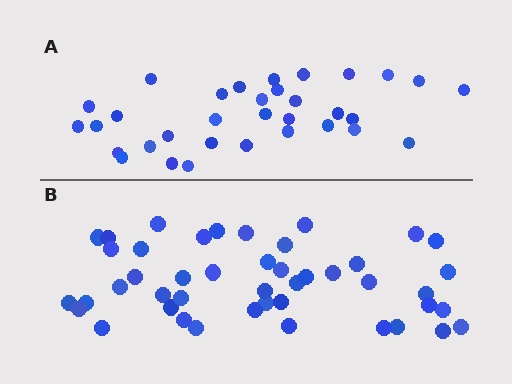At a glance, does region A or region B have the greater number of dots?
Region B (the bottom region) has more dots.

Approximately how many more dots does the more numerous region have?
Region B has roughly 12 or so more dots than region A.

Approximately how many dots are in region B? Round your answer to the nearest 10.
About 40 dots. (The exact count is 45, which rounds to 40.)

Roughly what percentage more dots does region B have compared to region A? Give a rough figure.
About 35% more.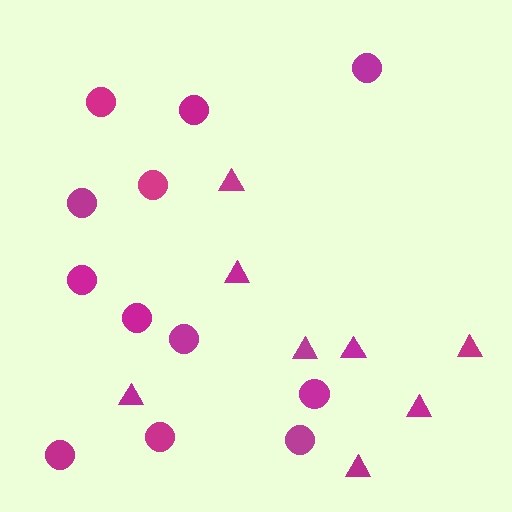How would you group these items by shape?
There are 2 groups: one group of circles (12) and one group of triangles (8).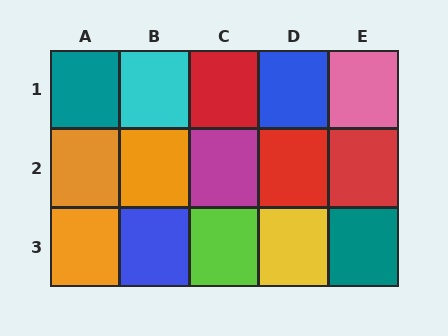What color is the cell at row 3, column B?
Blue.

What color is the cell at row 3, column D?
Yellow.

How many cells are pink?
1 cell is pink.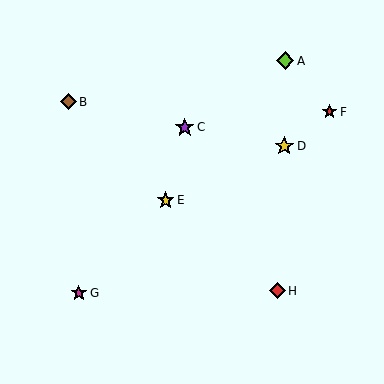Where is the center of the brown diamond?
The center of the brown diamond is at (69, 102).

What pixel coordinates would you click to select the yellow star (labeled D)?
Click at (284, 146) to select the yellow star D.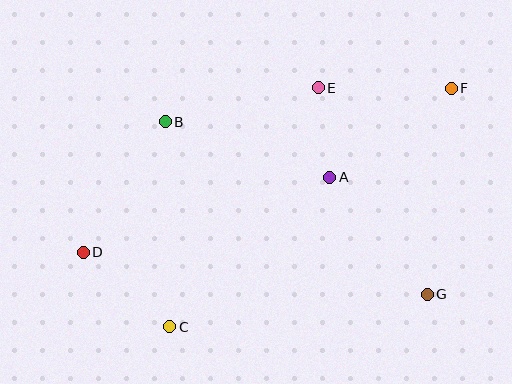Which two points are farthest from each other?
Points D and F are farthest from each other.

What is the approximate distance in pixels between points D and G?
The distance between D and G is approximately 347 pixels.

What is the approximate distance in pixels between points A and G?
The distance between A and G is approximately 152 pixels.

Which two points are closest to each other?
Points A and E are closest to each other.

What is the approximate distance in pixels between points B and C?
The distance between B and C is approximately 205 pixels.